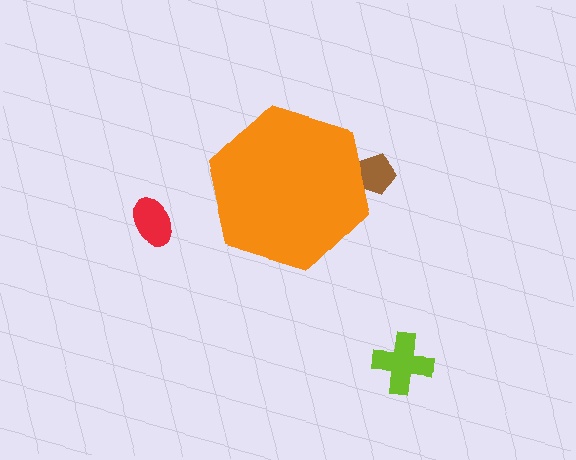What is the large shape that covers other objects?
An orange hexagon.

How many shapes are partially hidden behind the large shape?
1 shape is partially hidden.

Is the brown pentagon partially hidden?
Yes, the brown pentagon is partially hidden behind the orange hexagon.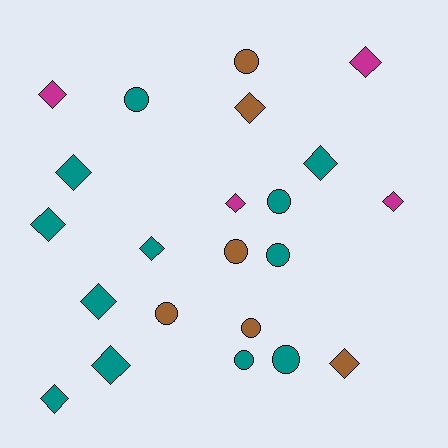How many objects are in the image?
There are 22 objects.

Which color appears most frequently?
Teal, with 12 objects.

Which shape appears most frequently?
Diamond, with 13 objects.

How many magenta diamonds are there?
There are 4 magenta diamonds.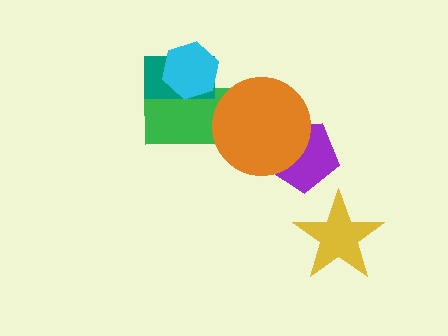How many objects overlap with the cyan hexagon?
2 objects overlap with the cyan hexagon.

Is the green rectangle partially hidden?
Yes, it is partially covered by another shape.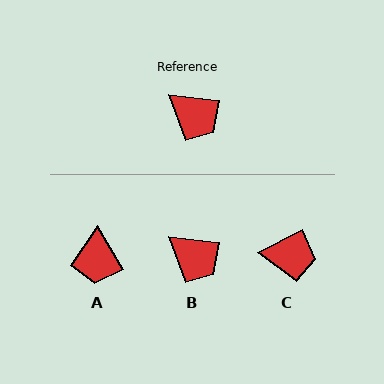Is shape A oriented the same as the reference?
No, it is off by about 53 degrees.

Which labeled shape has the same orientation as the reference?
B.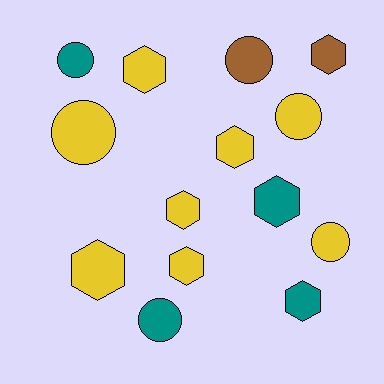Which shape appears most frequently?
Hexagon, with 8 objects.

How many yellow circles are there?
There are 3 yellow circles.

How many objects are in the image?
There are 14 objects.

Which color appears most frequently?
Yellow, with 8 objects.